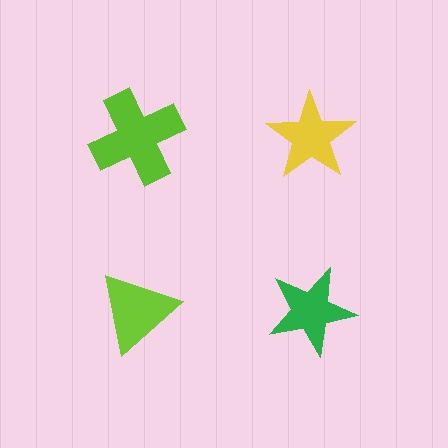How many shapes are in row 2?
2 shapes.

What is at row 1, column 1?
A lime cross.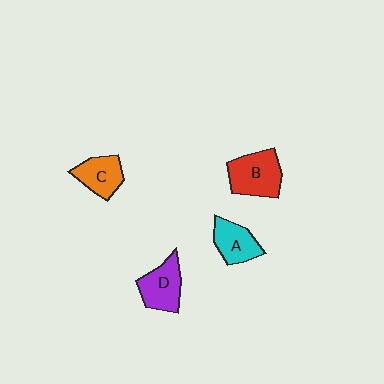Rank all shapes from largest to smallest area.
From largest to smallest: B (red), D (purple), A (cyan), C (orange).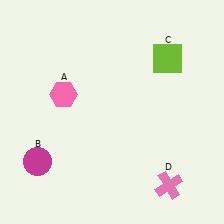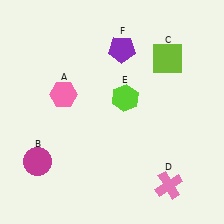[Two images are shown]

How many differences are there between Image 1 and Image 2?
There are 2 differences between the two images.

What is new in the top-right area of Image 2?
A purple pentagon (F) was added in the top-right area of Image 2.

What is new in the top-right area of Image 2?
A lime hexagon (E) was added in the top-right area of Image 2.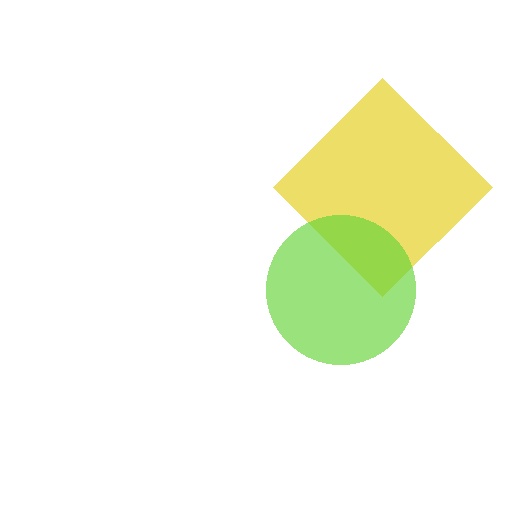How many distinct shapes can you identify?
There are 2 distinct shapes: a yellow diamond, a lime circle.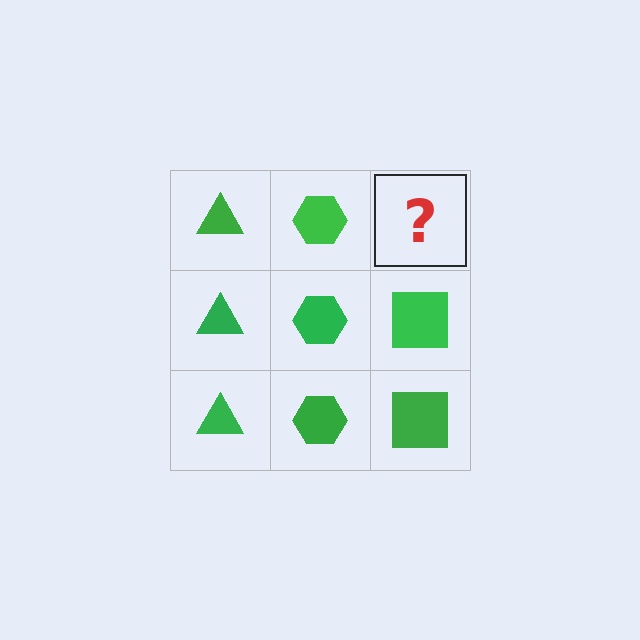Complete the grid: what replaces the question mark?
The question mark should be replaced with a green square.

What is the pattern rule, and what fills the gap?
The rule is that each column has a consistent shape. The gap should be filled with a green square.